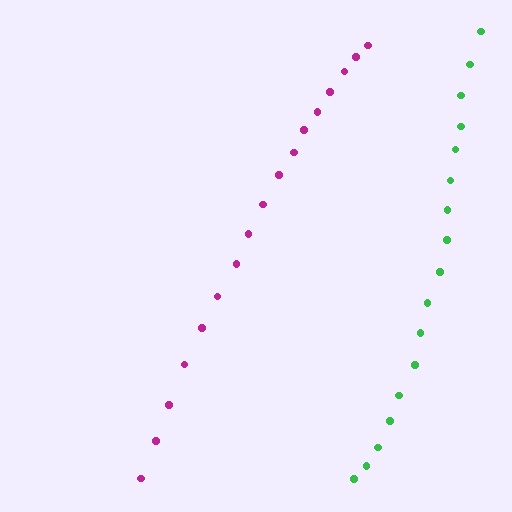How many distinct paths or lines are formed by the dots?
There are 2 distinct paths.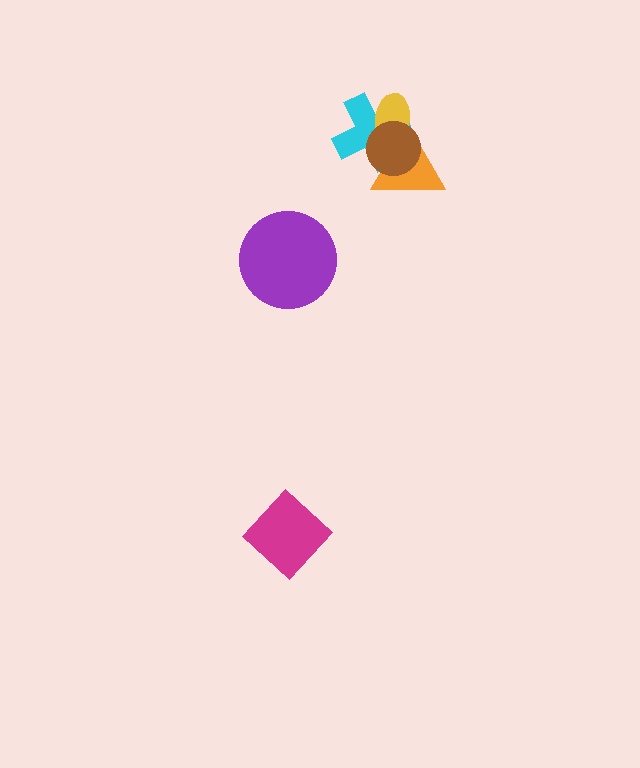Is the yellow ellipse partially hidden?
Yes, it is partially covered by another shape.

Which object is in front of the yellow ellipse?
The brown circle is in front of the yellow ellipse.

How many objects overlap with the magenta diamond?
0 objects overlap with the magenta diamond.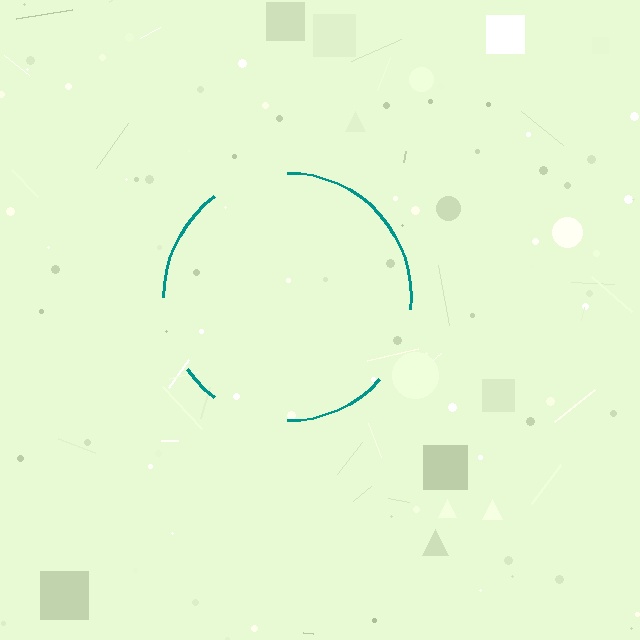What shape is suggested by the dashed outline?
The dashed outline suggests a circle.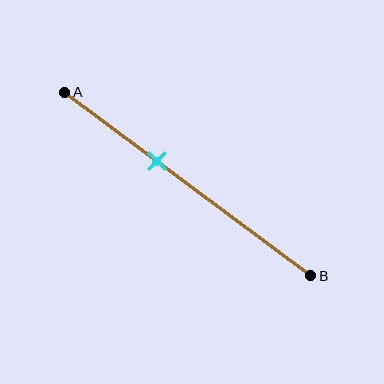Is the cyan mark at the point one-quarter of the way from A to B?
No, the mark is at about 40% from A, not at the 25% one-quarter point.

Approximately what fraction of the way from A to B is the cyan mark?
The cyan mark is approximately 40% of the way from A to B.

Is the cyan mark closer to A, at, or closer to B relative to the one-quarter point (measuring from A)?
The cyan mark is closer to point B than the one-quarter point of segment AB.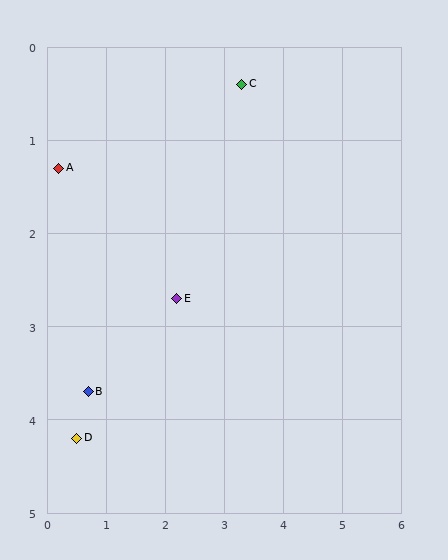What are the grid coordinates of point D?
Point D is at approximately (0.5, 4.2).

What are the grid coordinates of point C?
Point C is at approximately (3.3, 0.4).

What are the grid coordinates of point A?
Point A is at approximately (0.2, 1.3).